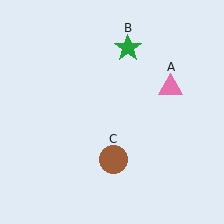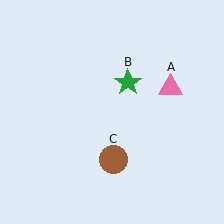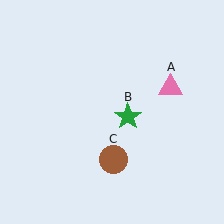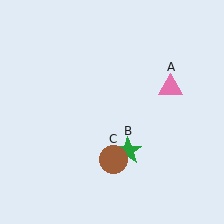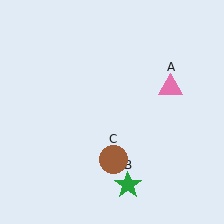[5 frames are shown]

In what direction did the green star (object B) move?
The green star (object B) moved down.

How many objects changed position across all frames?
1 object changed position: green star (object B).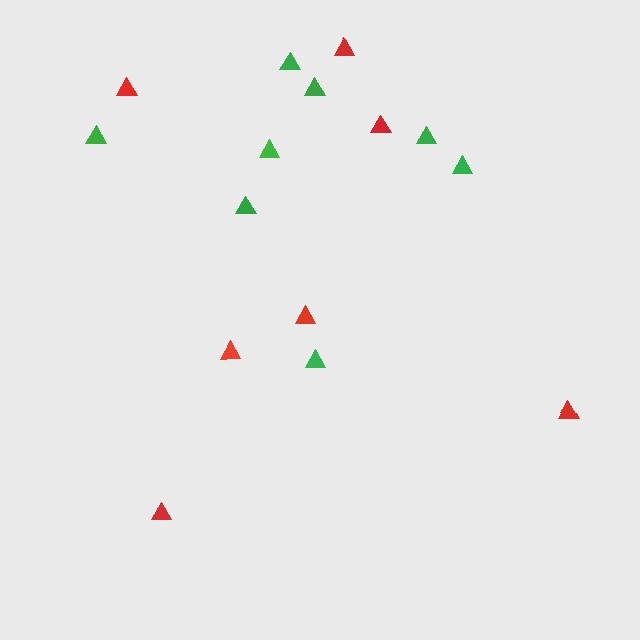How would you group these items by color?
There are 2 groups: one group of red triangles (7) and one group of green triangles (8).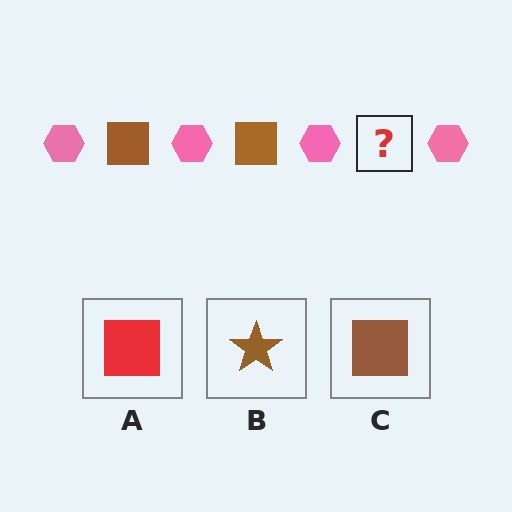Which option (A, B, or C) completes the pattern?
C.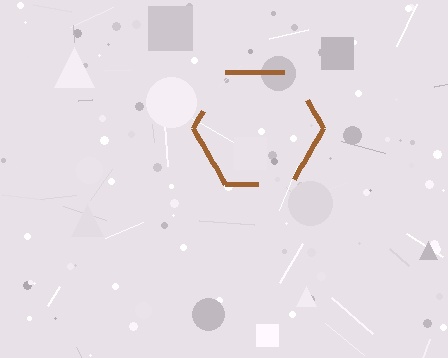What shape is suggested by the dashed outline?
The dashed outline suggests a hexagon.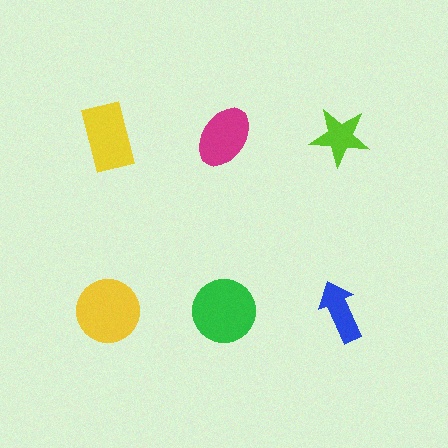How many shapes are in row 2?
3 shapes.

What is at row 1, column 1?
A yellow rectangle.